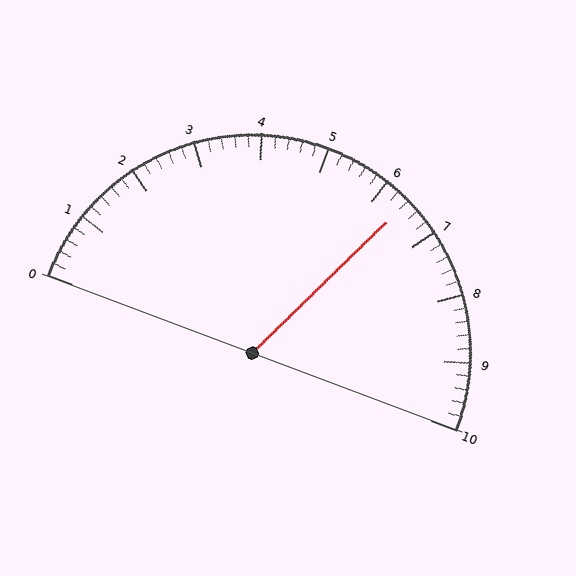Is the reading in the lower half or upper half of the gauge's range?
The reading is in the upper half of the range (0 to 10).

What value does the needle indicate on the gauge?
The needle indicates approximately 6.4.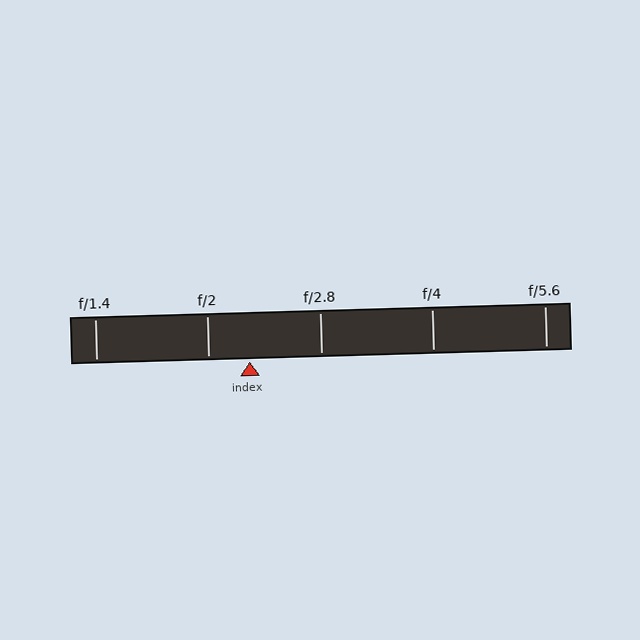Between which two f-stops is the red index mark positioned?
The index mark is between f/2 and f/2.8.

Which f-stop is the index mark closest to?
The index mark is closest to f/2.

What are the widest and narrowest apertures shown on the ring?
The widest aperture shown is f/1.4 and the narrowest is f/5.6.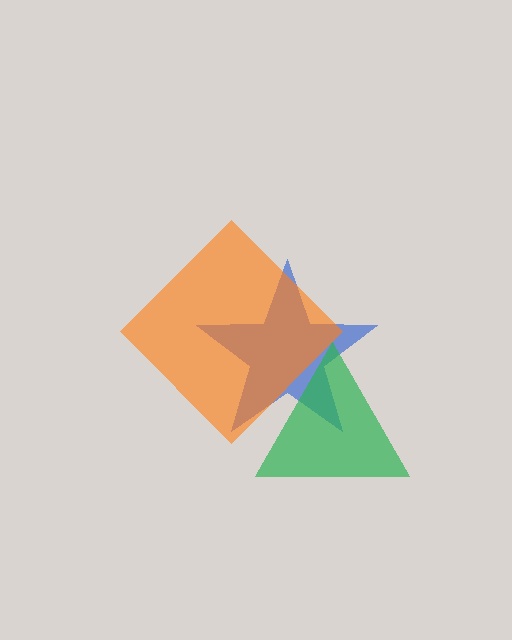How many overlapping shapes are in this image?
There are 3 overlapping shapes in the image.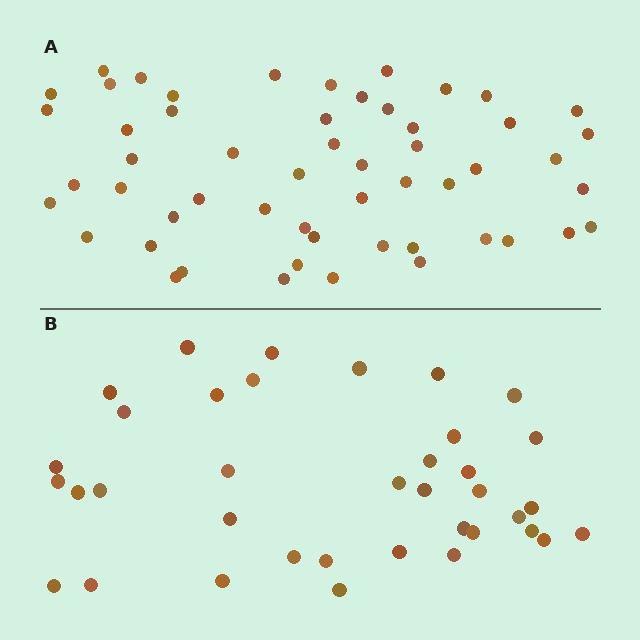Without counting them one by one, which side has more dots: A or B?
Region A (the top region) has more dots.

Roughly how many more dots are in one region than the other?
Region A has approximately 15 more dots than region B.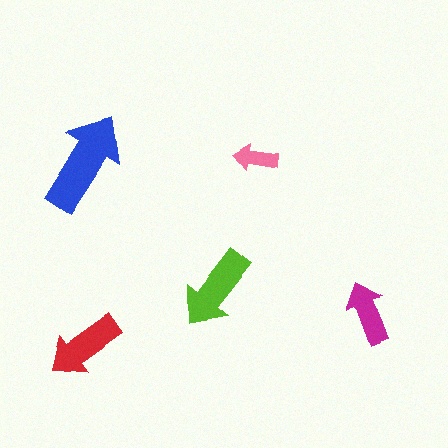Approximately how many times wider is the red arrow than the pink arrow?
About 1.5 times wider.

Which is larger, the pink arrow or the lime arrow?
The lime one.